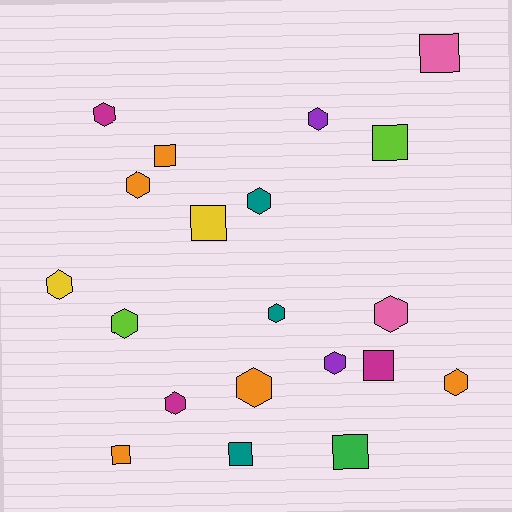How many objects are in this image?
There are 20 objects.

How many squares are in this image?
There are 8 squares.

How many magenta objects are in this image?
There are 3 magenta objects.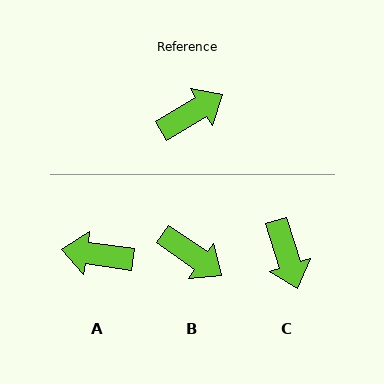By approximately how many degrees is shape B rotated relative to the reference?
Approximately 66 degrees clockwise.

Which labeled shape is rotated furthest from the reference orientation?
A, about 141 degrees away.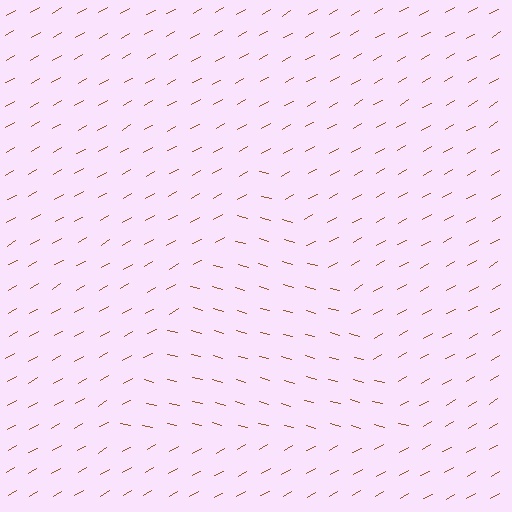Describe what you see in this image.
The image is filled with small brown line segments. A triangle region in the image has lines oriented differently from the surrounding lines, creating a visible texture boundary.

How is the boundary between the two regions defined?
The boundary is defined purely by a change in line orientation (approximately 45 degrees difference). All lines are the same color and thickness.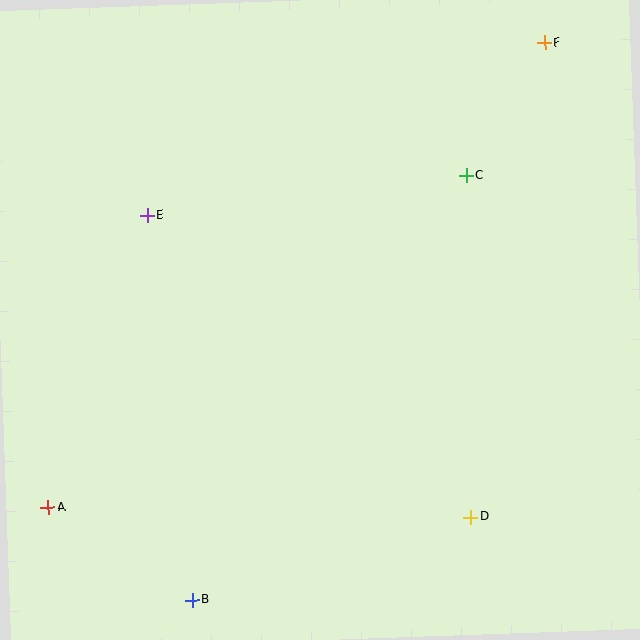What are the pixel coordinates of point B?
Point B is at (192, 600).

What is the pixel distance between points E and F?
The distance between E and F is 433 pixels.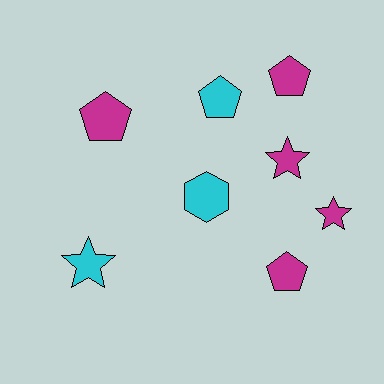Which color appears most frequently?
Magenta, with 5 objects.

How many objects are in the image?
There are 8 objects.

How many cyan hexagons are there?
There is 1 cyan hexagon.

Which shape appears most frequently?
Pentagon, with 4 objects.